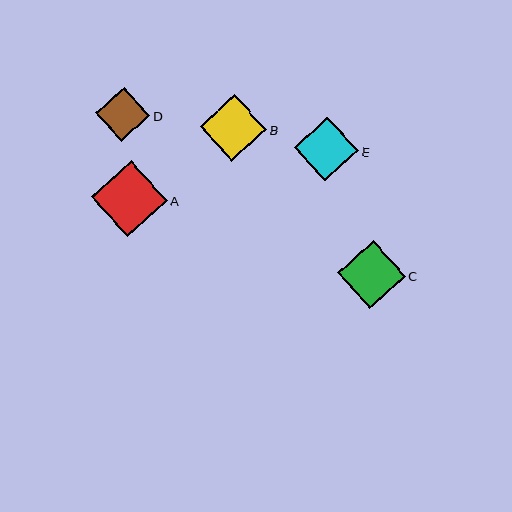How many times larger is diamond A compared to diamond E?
Diamond A is approximately 1.2 times the size of diamond E.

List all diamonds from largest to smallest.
From largest to smallest: A, C, B, E, D.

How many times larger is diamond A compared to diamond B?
Diamond A is approximately 1.1 times the size of diamond B.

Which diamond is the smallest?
Diamond D is the smallest with a size of approximately 54 pixels.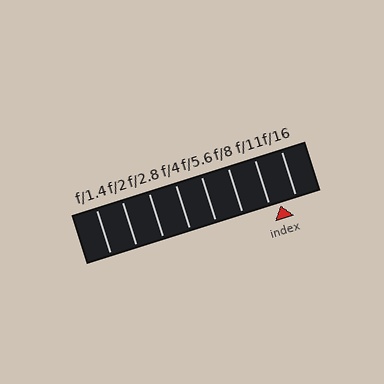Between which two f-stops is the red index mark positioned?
The index mark is between f/11 and f/16.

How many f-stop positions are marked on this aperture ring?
There are 8 f-stop positions marked.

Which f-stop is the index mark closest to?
The index mark is closest to f/11.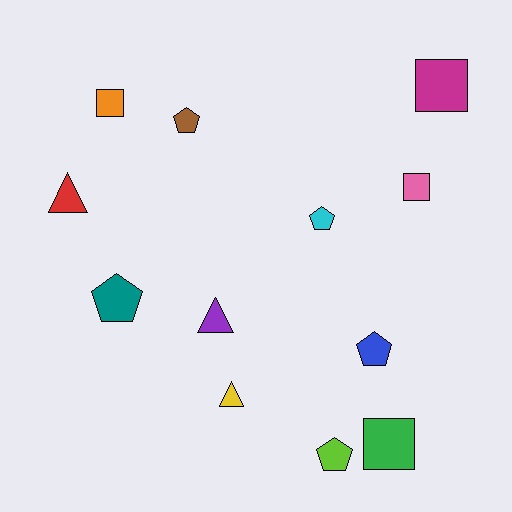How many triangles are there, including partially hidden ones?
There are 3 triangles.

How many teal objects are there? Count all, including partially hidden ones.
There is 1 teal object.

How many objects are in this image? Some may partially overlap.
There are 12 objects.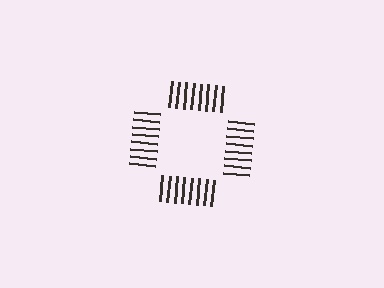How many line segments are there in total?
32 — 8 along each of the 4 edges.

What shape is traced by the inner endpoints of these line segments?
An illusory square — the line segments terminate on its edges but no continuous stroke is drawn.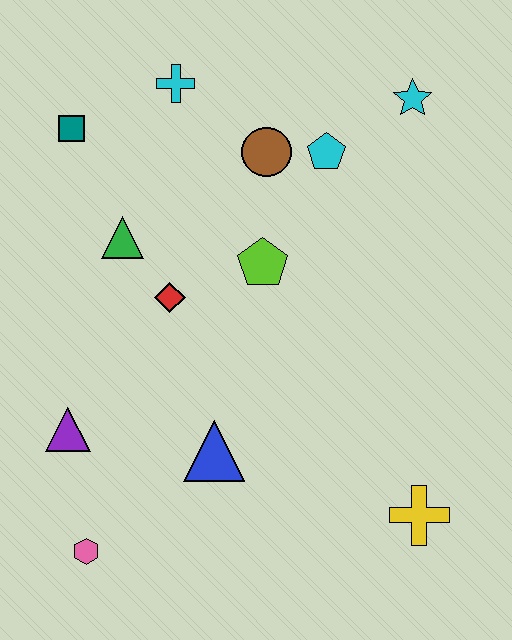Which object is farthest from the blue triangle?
The cyan star is farthest from the blue triangle.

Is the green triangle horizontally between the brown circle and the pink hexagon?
Yes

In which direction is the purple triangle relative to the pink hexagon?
The purple triangle is above the pink hexagon.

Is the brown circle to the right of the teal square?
Yes